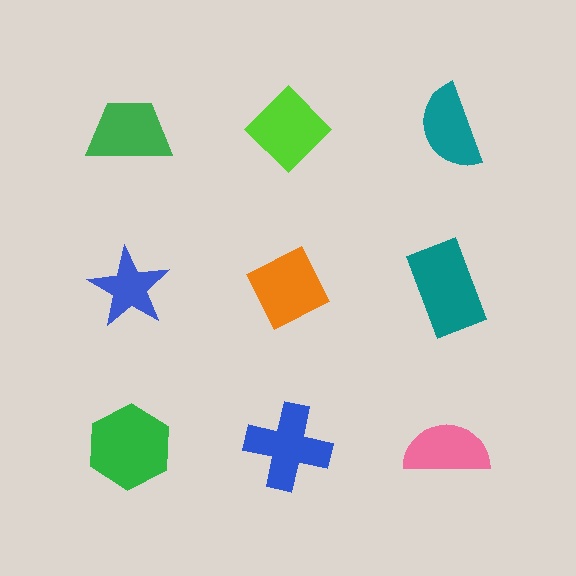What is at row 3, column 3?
A pink semicircle.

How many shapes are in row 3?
3 shapes.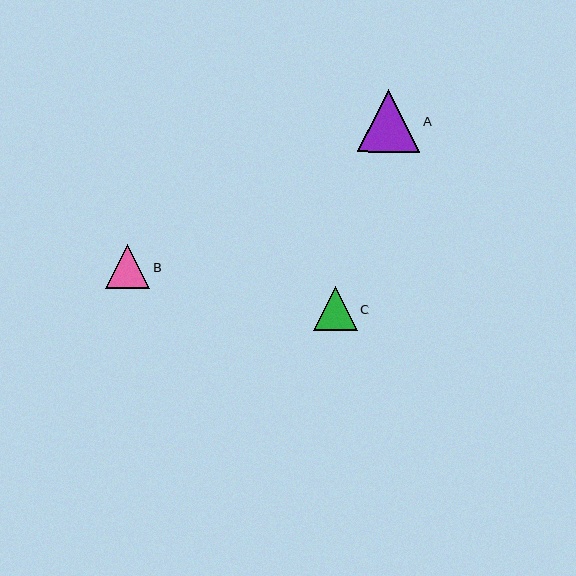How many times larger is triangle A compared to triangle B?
Triangle A is approximately 1.4 times the size of triangle B.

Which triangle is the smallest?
Triangle C is the smallest with a size of approximately 43 pixels.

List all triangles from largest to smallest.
From largest to smallest: A, B, C.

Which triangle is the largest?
Triangle A is the largest with a size of approximately 63 pixels.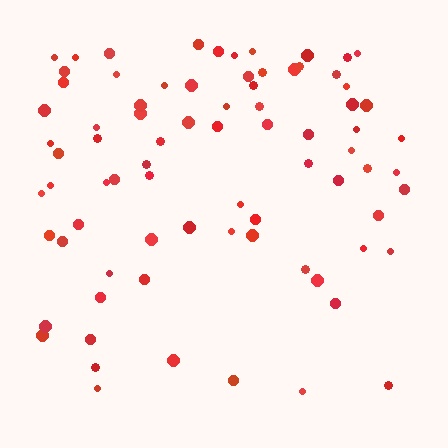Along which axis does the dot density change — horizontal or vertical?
Vertical.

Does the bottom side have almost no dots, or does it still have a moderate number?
Still a moderate number, just noticeably fewer than the top.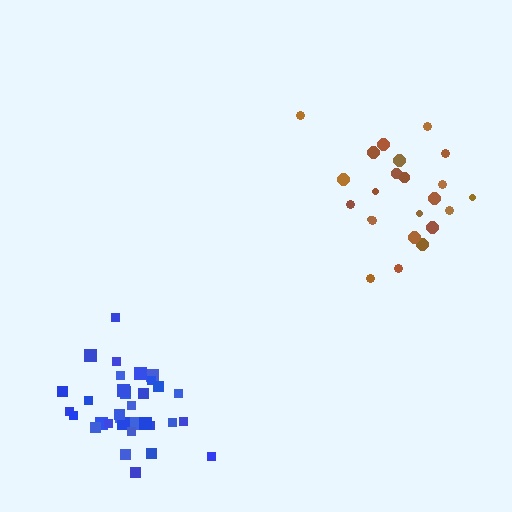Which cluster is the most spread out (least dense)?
Brown.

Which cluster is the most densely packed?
Blue.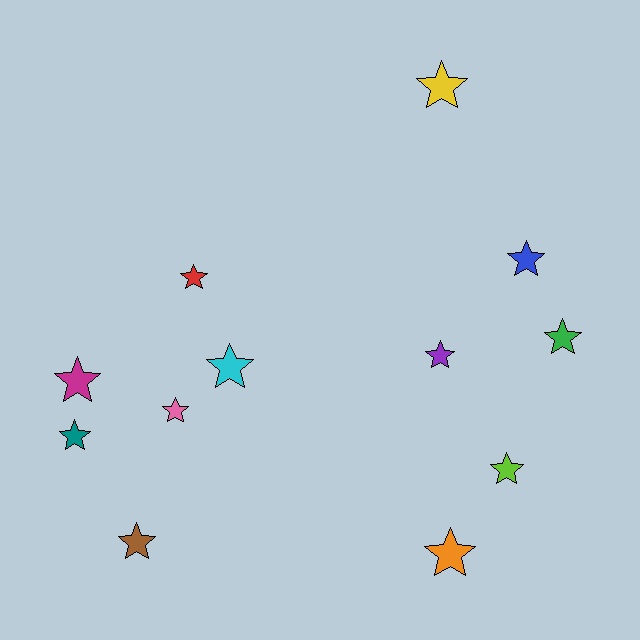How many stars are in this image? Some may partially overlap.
There are 12 stars.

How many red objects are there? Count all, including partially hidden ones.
There is 1 red object.